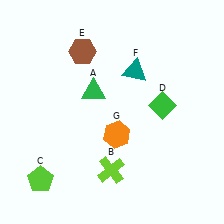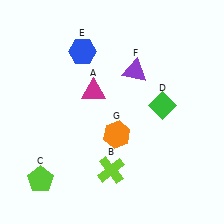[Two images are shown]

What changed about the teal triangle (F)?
In Image 1, F is teal. In Image 2, it changed to purple.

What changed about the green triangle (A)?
In Image 1, A is green. In Image 2, it changed to magenta.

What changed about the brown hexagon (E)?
In Image 1, E is brown. In Image 2, it changed to blue.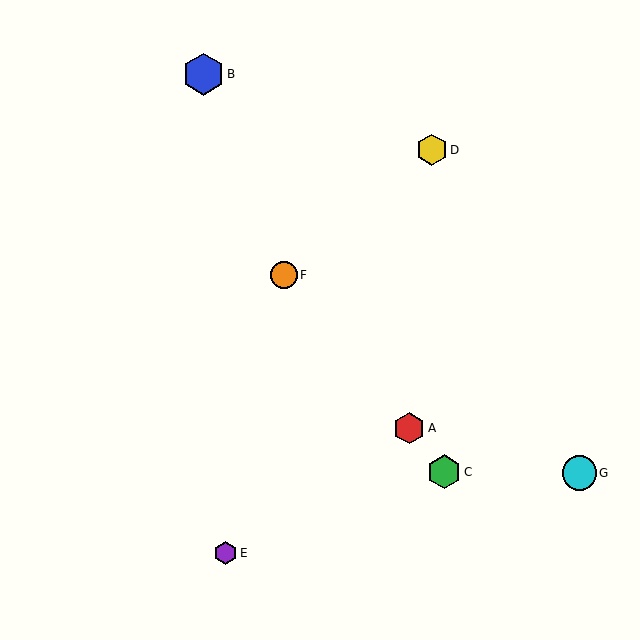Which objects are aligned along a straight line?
Objects A, C, F are aligned along a straight line.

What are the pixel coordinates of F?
Object F is at (284, 275).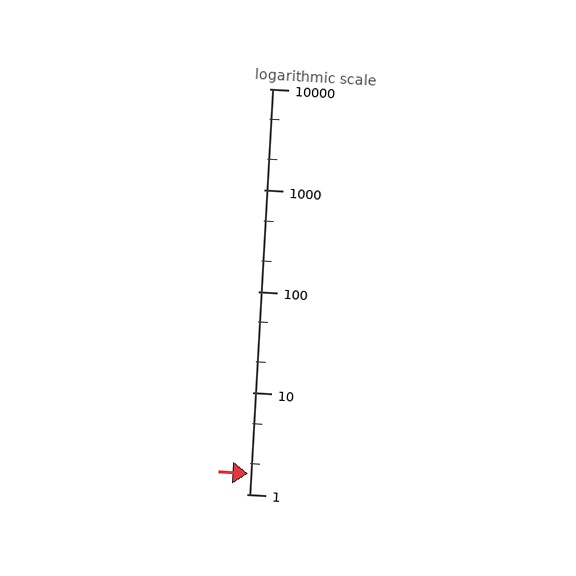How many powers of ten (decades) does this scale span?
The scale spans 4 decades, from 1 to 10000.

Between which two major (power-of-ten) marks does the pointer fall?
The pointer is between 1 and 10.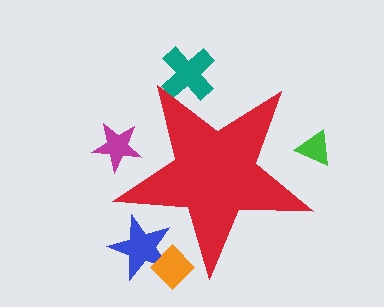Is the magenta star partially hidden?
Yes, the magenta star is partially hidden behind the red star.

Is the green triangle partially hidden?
Yes, the green triangle is partially hidden behind the red star.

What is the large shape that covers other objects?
A red star.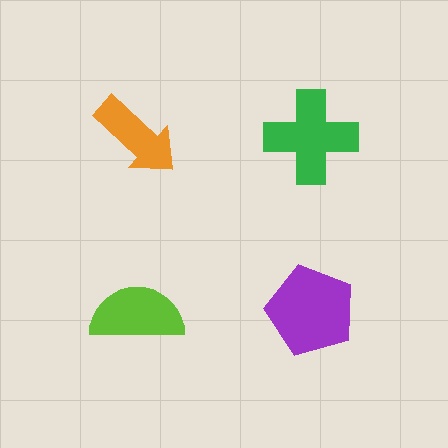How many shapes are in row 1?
2 shapes.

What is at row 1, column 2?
A green cross.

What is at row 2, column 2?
A purple pentagon.